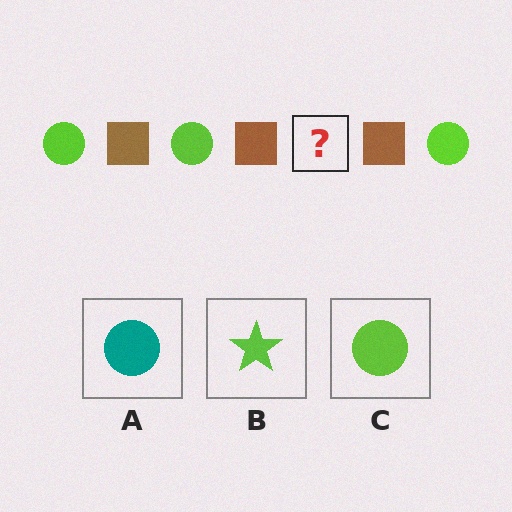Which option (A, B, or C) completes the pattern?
C.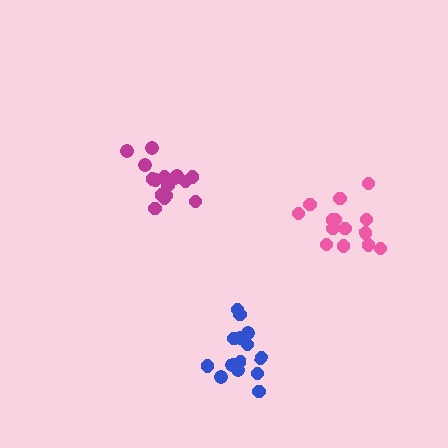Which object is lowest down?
The blue cluster is bottommost.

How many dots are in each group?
Group 1: 16 dots, Group 2: 14 dots, Group 3: 14 dots (44 total).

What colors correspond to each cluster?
The clusters are colored: magenta, pink, blue.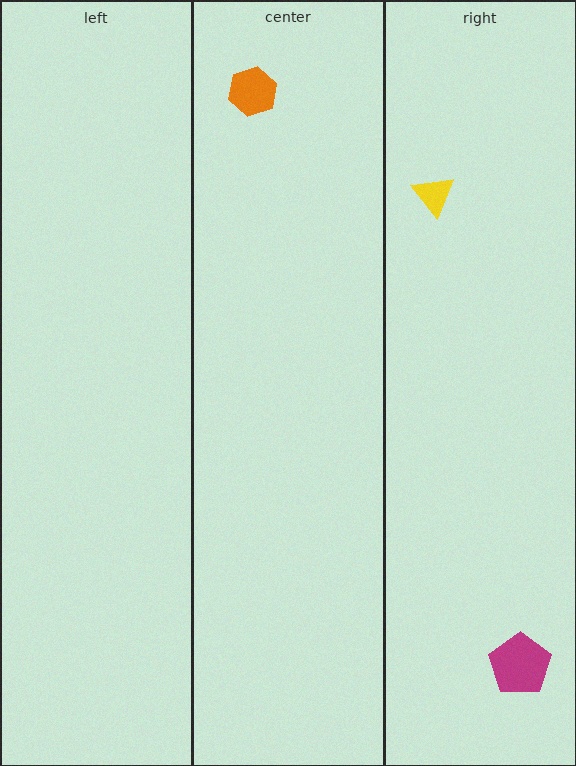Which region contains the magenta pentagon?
The right region.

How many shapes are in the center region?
1.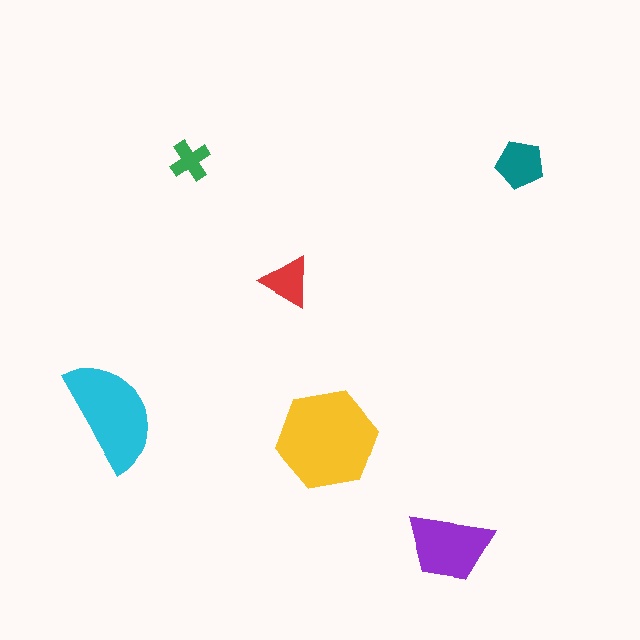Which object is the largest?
The yellow hexagon.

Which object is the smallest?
The green cross.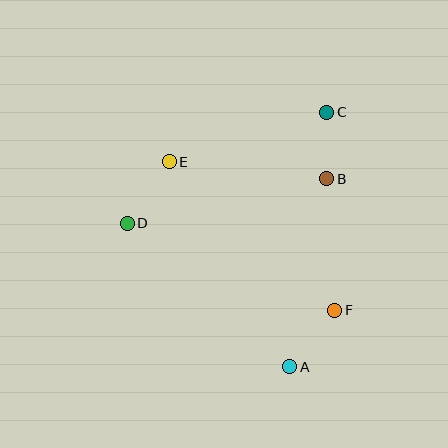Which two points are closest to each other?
Points B and C are closest to each other.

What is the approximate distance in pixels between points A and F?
The distance between A and F is approximately 72 pixels.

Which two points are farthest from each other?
Points A and C are farthest from each other.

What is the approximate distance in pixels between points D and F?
The distance between D and F is approximately 225 pixels.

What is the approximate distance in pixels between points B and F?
The distance between B and F is approximately 132 pixels.